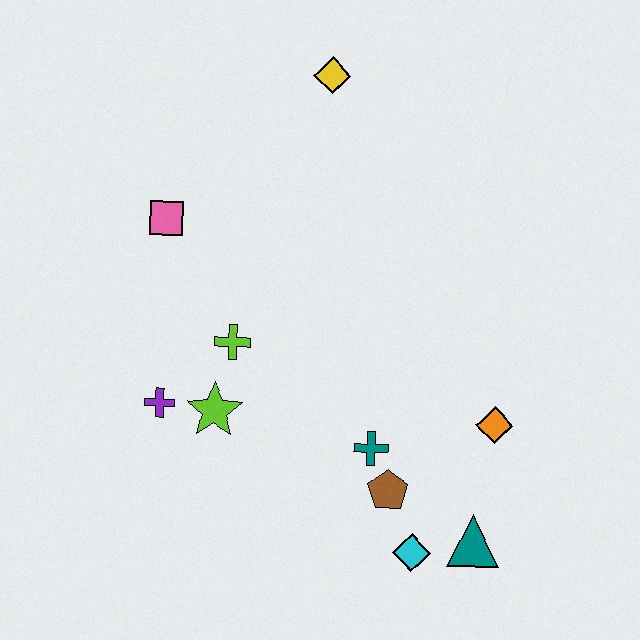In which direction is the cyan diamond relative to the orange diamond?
The cyan diamond is below the orange diamond.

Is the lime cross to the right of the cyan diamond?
No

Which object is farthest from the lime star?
The yellow diamond is farthest from the lime star.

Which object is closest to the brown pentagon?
The teal cross is closest to the brown pentagon.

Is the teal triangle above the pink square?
No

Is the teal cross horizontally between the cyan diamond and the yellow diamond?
Yes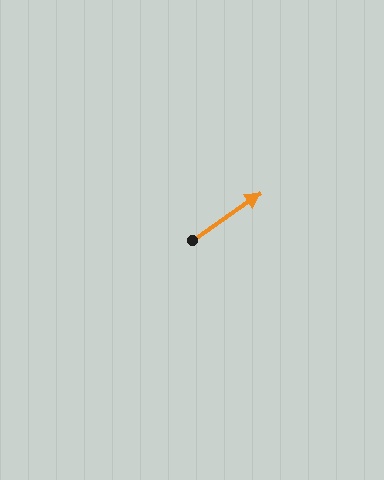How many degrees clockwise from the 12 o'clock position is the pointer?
Approximately 55 degrees.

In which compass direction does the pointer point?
Northeast.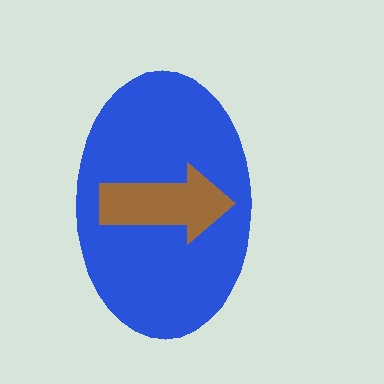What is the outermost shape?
The blue ellipse.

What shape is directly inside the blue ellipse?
The brown arrow.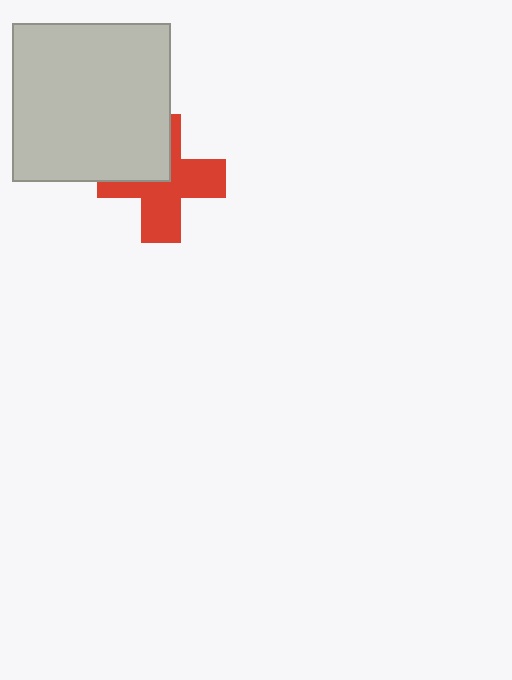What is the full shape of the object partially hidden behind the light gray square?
The partially hidden object is a red cross.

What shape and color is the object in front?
The object in front is a light gray square.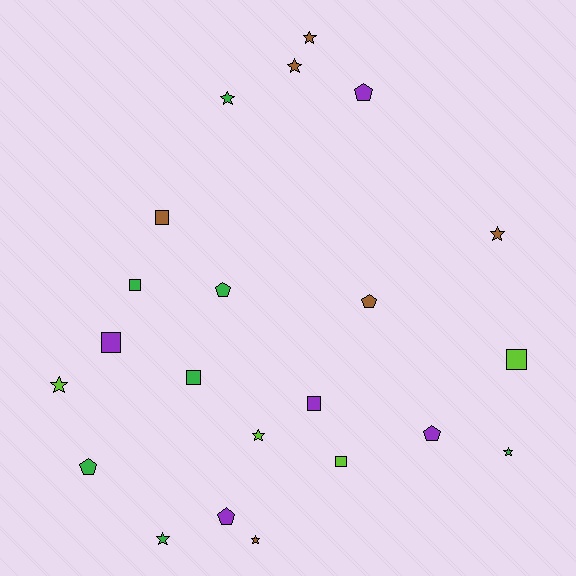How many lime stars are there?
There are 2 lime stars.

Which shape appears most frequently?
Star, with 9 objects.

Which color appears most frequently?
Green, with 7 objects.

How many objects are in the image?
There are 22 objects.